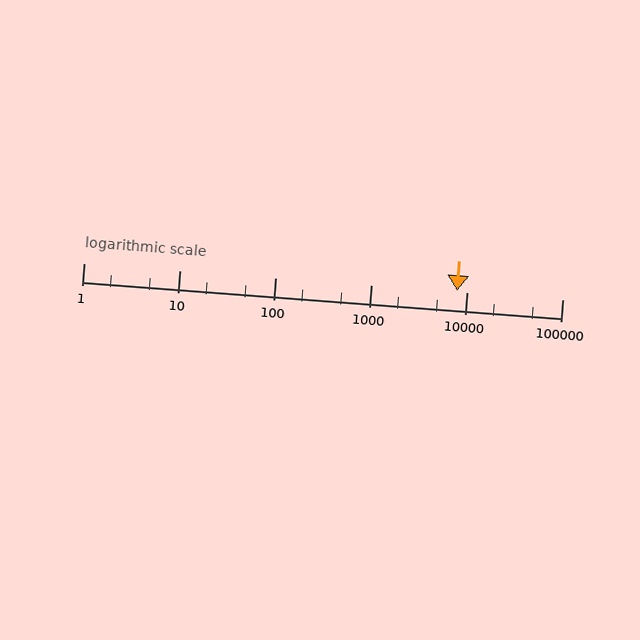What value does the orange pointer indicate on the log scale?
The pointer indicates approximately 8000.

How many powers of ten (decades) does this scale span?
The scale spans 5 decades, from 1 to 100000.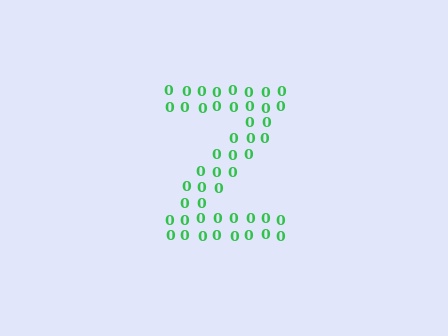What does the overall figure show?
The overall figure shows the letter Z.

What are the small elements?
The small elements are digit 0's.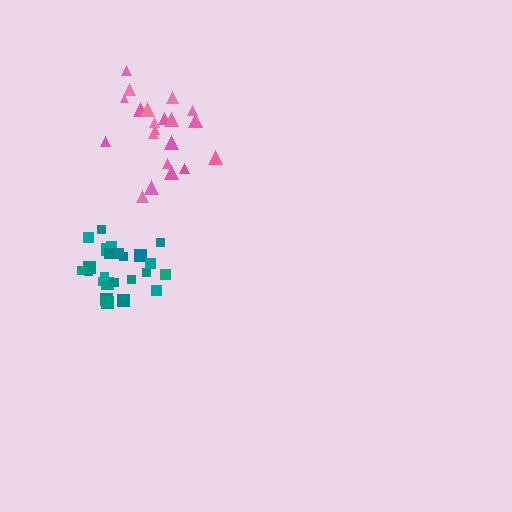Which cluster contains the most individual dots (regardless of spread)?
Teal (25).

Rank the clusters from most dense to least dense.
teal, pink.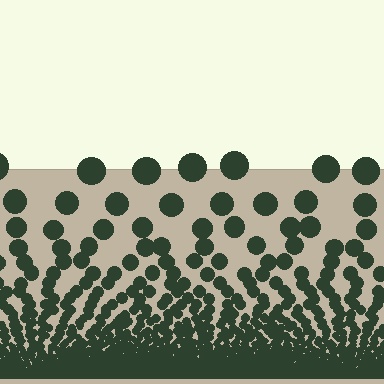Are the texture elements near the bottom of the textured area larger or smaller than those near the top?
Smaller. The gradient is inverted — elements near the bottom are smaller and denser.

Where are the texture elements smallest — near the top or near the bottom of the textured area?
Near the bottom.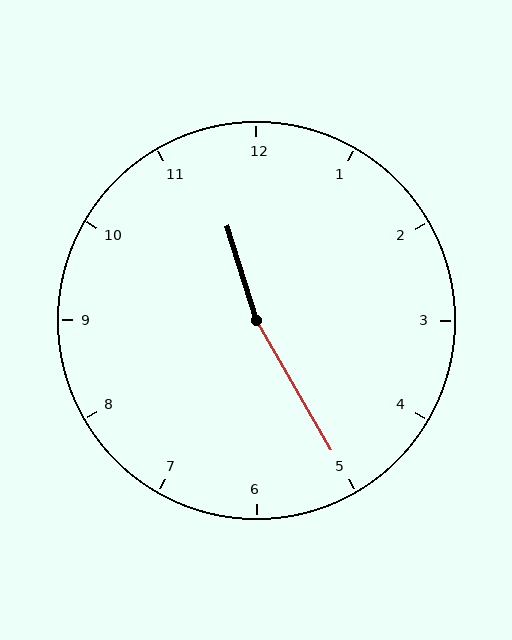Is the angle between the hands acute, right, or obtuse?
It is obtuse.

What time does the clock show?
11:25.